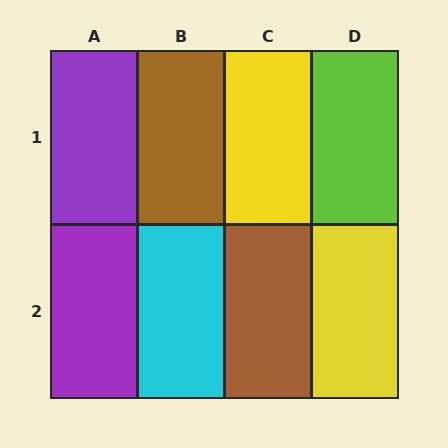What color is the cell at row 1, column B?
Brown.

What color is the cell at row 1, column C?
Yellow.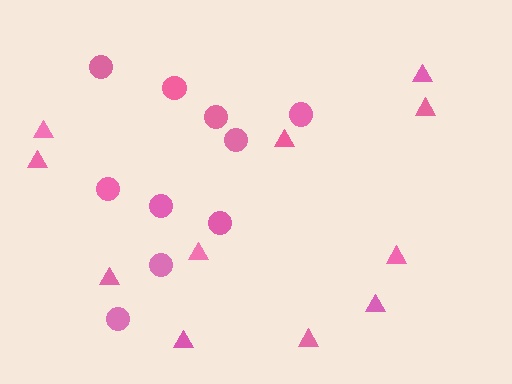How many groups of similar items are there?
There are 2 groups: one group of circles (10) and one group of triangles (11).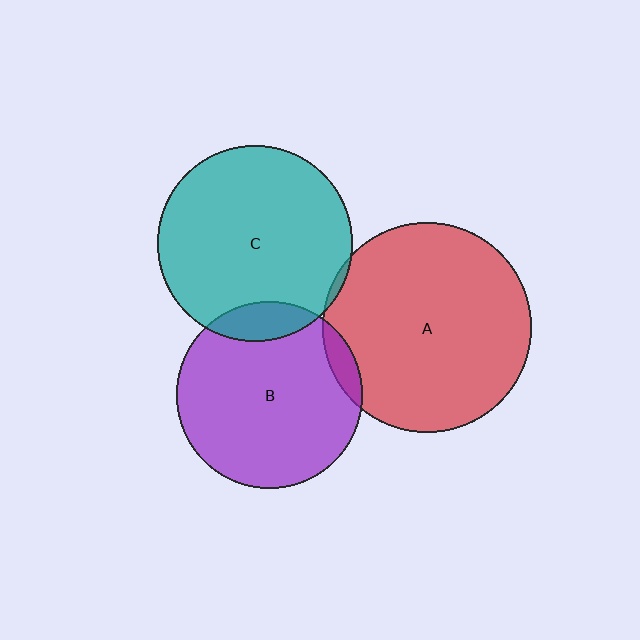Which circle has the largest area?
Circle A (red).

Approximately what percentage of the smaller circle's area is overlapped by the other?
Approximately 5%.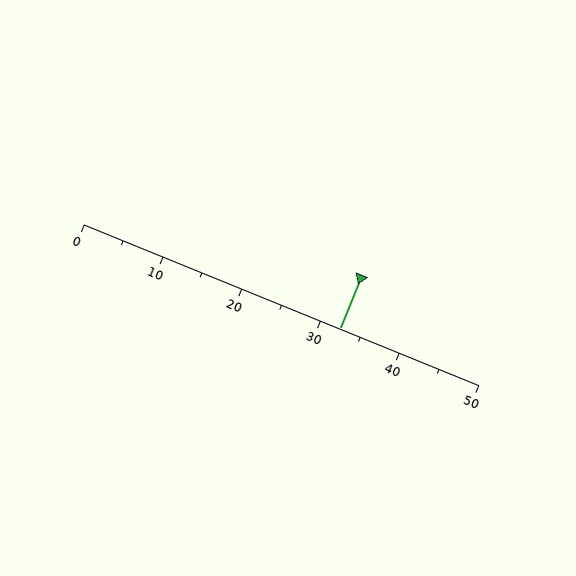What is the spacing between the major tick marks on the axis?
The major ticks are spaced 10 apart.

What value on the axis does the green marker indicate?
The marker indicates approximately 32.5.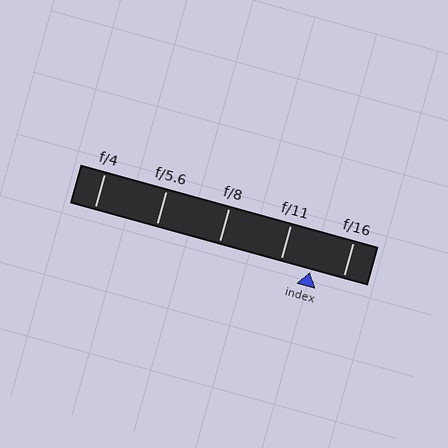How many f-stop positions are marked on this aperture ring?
There are 5 f-stop positions marked.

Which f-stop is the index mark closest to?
The index mark is closest to f/11.